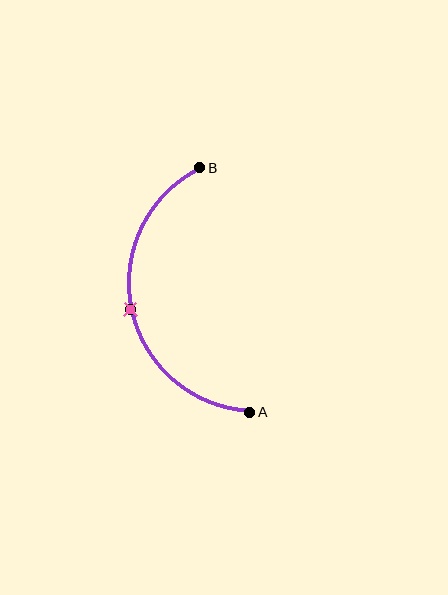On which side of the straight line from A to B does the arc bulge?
The arc bulges to the left of the straight line connecting A and B.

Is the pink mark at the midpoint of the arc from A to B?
Yes. The pink mark lies on the arc at equal arc-length from both A and B — it is the arc midpoint.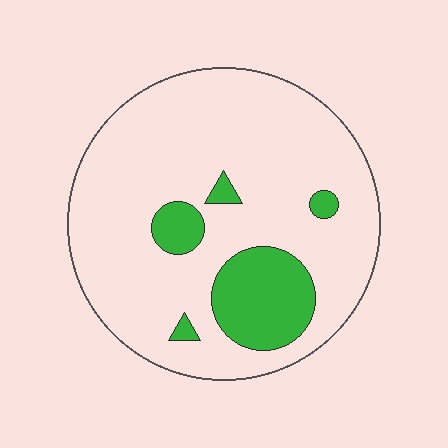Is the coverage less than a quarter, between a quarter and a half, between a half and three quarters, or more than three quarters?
Less than a quarter.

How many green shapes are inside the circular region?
5.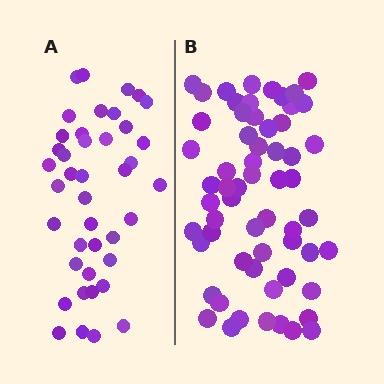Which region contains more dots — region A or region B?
Region B (the right region) has more dots.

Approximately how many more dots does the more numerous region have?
Region B has approximately 20 more dots than region A.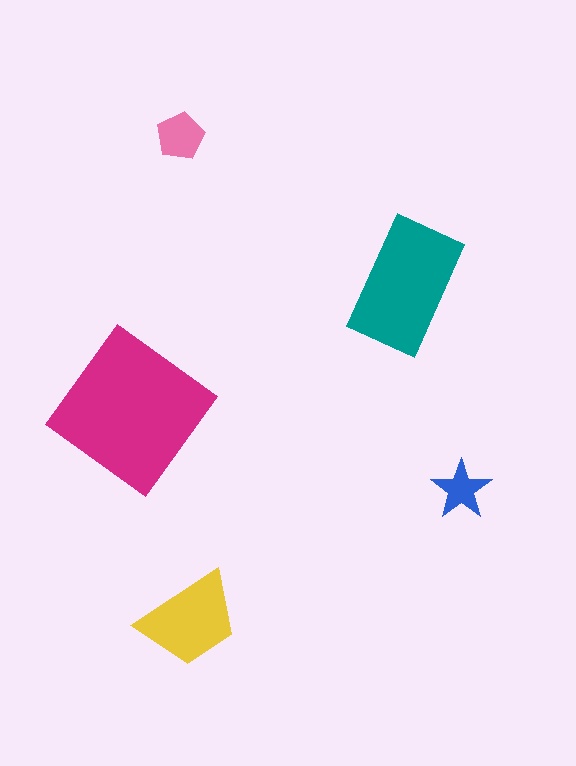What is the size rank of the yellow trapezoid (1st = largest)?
3rd.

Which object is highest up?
The pink pentagon is topmost.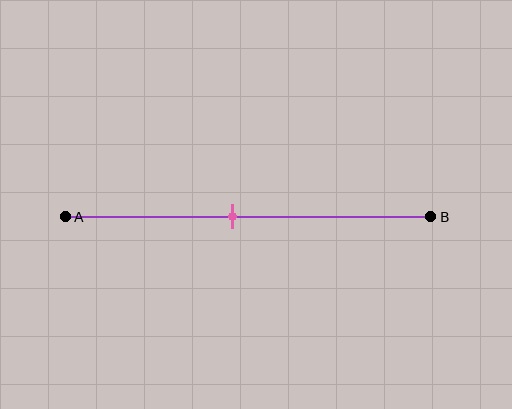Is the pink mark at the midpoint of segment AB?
No, the mark is at about 45% from A, not at the 50% midpoint.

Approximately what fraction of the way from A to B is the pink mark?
The pink mark is approximately 45% of the way from A to B.